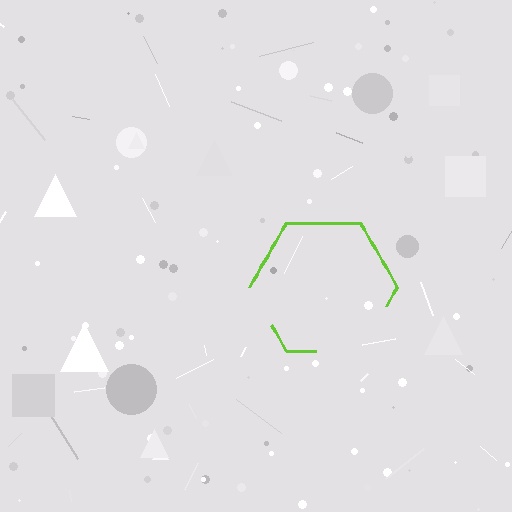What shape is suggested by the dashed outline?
The dashed outline suggests a hexagon.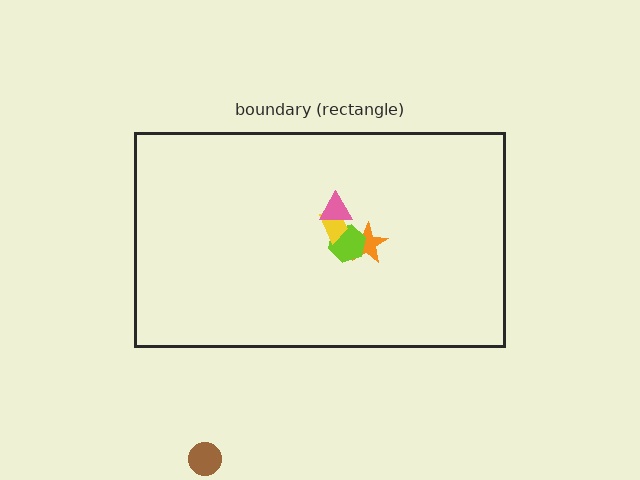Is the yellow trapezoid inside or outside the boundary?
Inside.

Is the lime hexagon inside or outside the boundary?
Inside.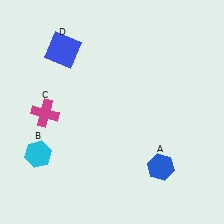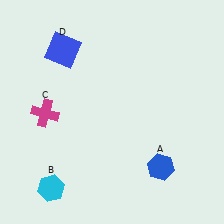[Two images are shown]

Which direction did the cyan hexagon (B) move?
The cyan hexagon (B) moved down.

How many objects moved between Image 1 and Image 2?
1 object moved between the two images.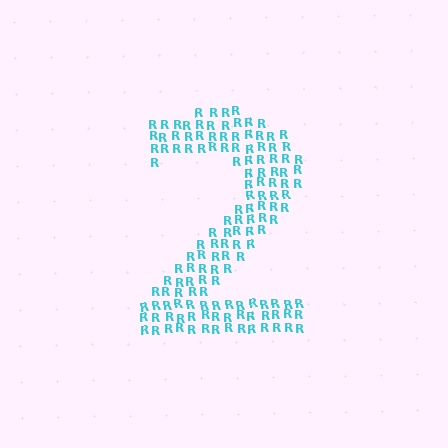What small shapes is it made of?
It is made of small letter R's.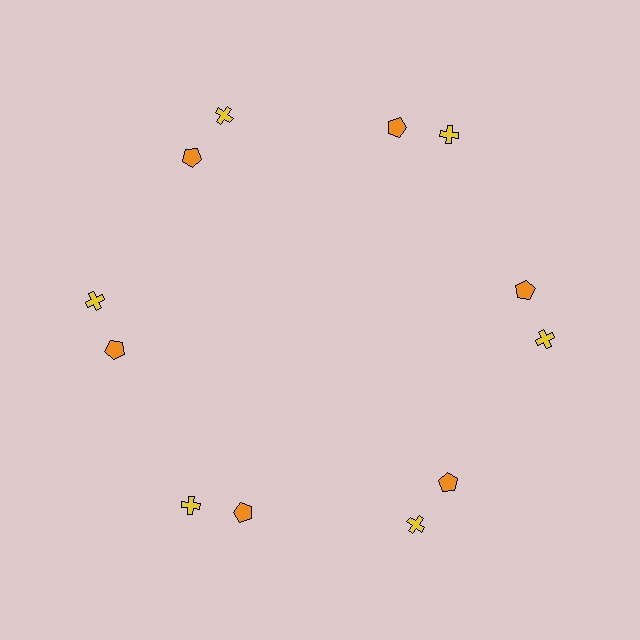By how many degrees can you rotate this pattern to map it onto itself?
The pattern maps onto itself every 60 degrees of rotation.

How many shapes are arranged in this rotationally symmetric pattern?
There are 12 shapes, arranged in 6 groups of 2.